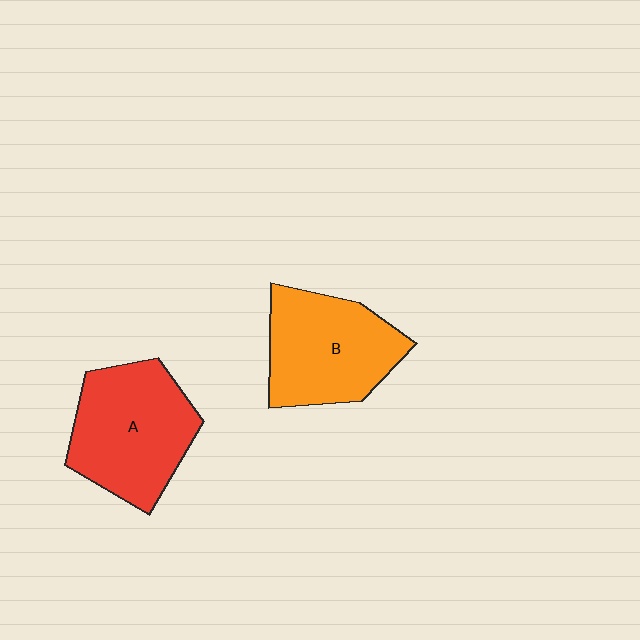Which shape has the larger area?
Shape A (red).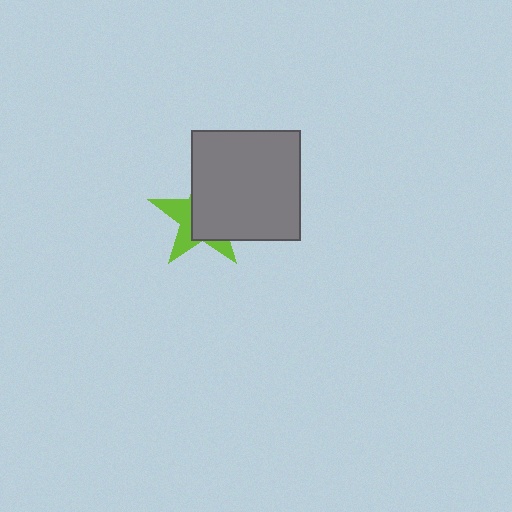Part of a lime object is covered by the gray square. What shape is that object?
It is a star.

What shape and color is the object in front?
The object in front is a gray square.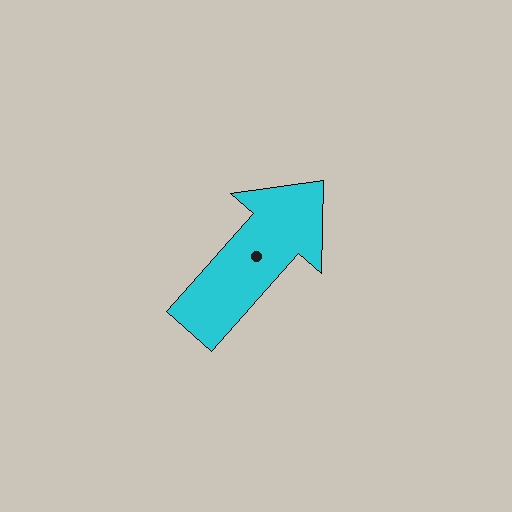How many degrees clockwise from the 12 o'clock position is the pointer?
Approximately 42 degrees.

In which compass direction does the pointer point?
Northeast.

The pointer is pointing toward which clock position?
Roughly 1 o'clock.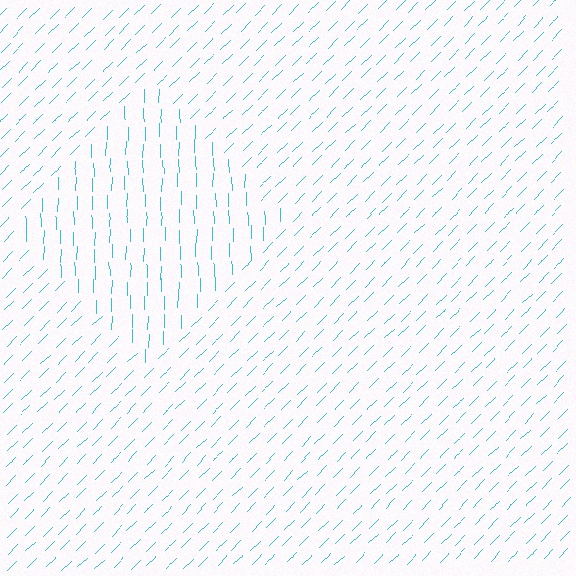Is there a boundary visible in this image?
Yes, there is a texture boundary formed by a change in line orientation.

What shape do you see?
I see a diamond.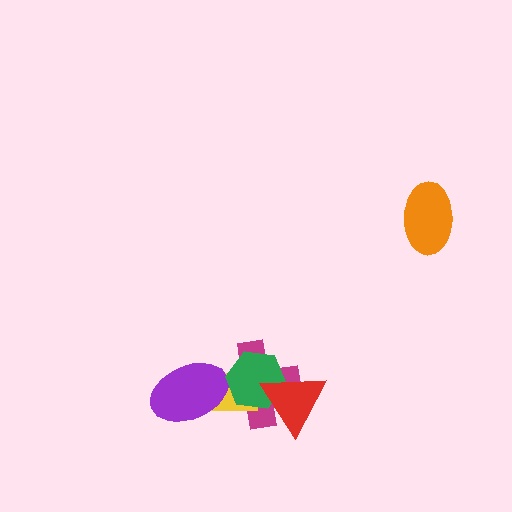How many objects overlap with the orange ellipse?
0 objects overlap with the orange ellipse.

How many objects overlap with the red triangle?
2 objects overlap with the red triangle.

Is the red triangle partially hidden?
No, no other shape covers it.